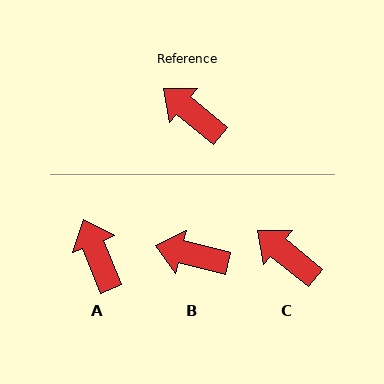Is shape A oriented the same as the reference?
No, it is off by about 29 degrees.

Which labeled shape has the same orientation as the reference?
C.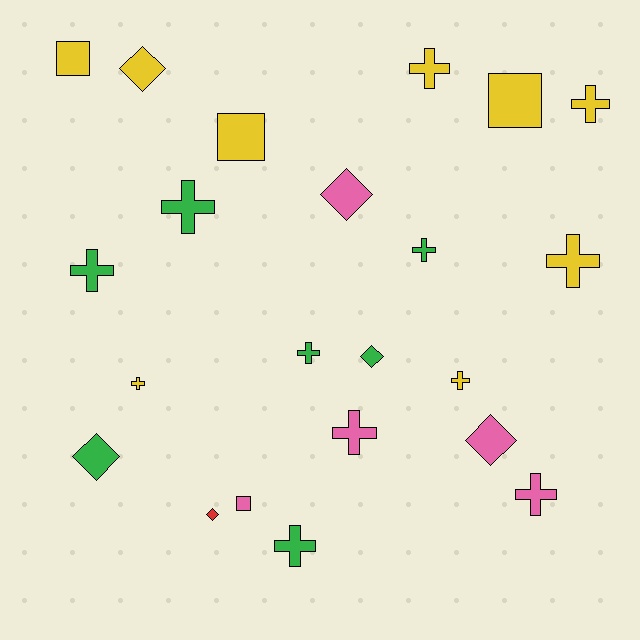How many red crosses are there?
There are no red crosses.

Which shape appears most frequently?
Cross, with 12 objects.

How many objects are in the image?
There are 22 objects.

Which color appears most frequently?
Yellow, with 9 objects.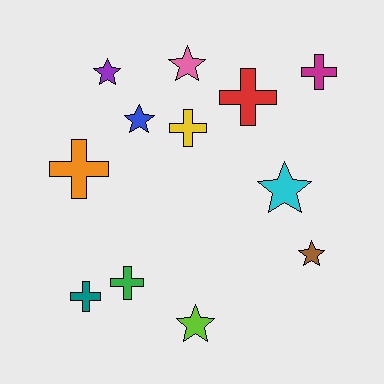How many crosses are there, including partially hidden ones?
There are 6 crosses.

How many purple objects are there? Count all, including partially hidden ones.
There is 1 purple object.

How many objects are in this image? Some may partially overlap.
There are 12 objects.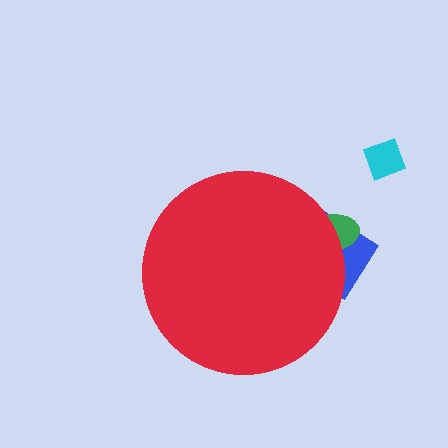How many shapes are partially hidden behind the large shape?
2 shapes are partially hidden.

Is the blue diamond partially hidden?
Yes, the blue diamond is partially hidden behind the red circle.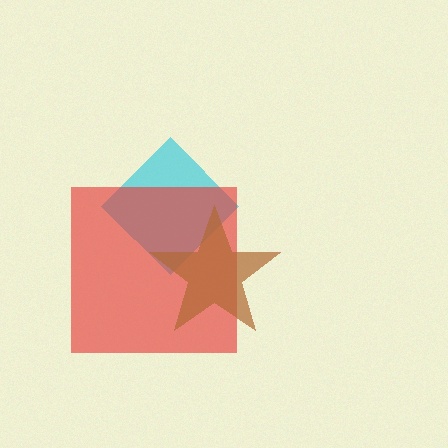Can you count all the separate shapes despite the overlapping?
Yes, there are 3 separate shapes.